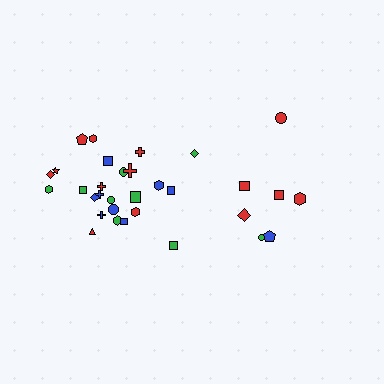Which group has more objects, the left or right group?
The left group.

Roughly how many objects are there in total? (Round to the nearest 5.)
Roughly 30 objects in total.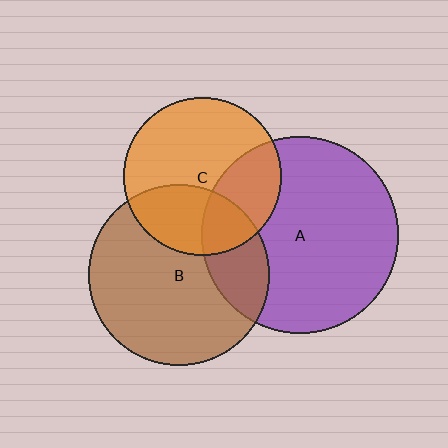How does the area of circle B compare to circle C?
Approximately 1.3 times.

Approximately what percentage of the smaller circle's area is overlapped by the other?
Approximately 30%.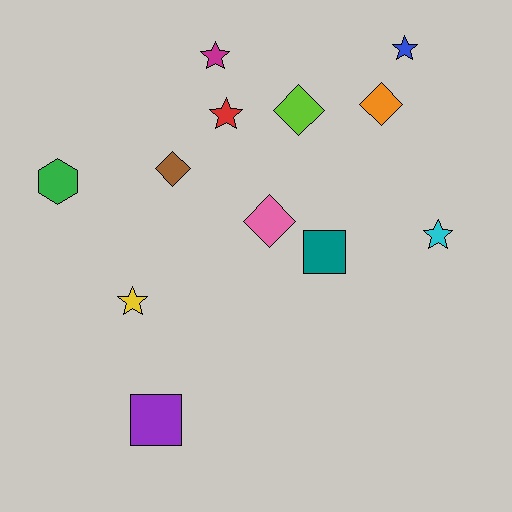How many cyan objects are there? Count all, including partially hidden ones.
There is 1 cyan object.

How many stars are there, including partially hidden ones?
There are 5 stars.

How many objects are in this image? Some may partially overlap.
There are 12 objects.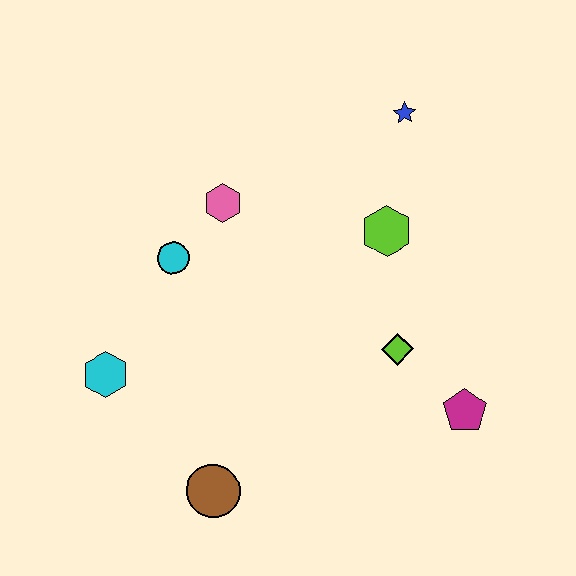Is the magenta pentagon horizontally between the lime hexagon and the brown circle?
No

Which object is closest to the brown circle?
The cyan hexagon is closest to the brown circle.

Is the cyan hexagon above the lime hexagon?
No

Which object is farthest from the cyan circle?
The magenta pentagon is farthest from the cyan circle.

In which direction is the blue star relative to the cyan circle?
The blue star is to the right of the cyan circle.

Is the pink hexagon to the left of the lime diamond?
Yes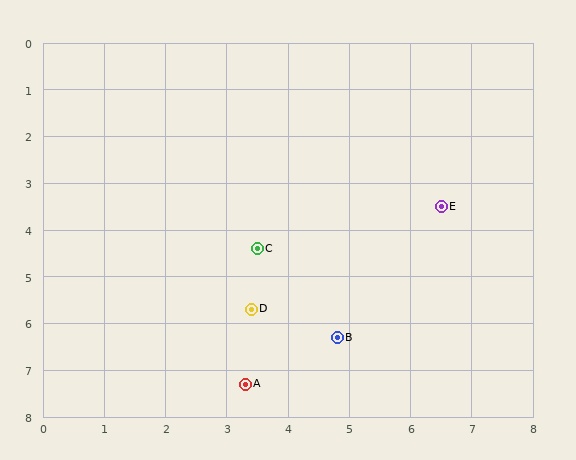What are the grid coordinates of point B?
Point B is at approximately (4.8, 6.3).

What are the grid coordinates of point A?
Point A is at approximately (3.3, 7.3).